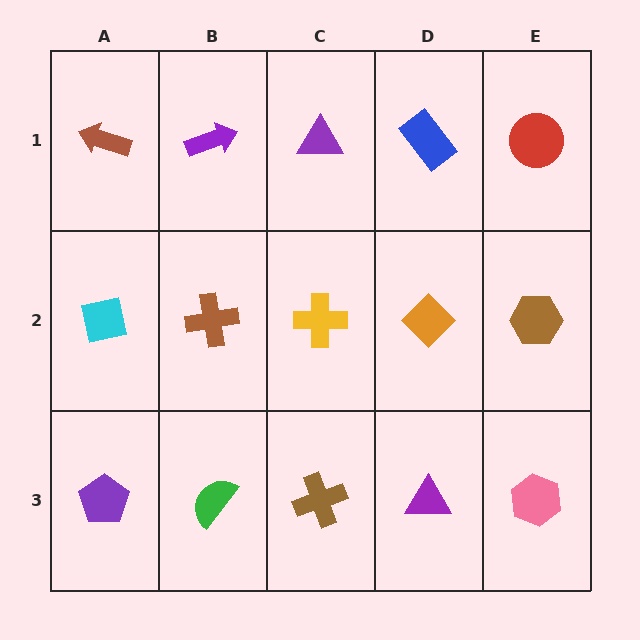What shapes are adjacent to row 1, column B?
A brown cross (row 2, column B), a brown arrow (row 1, column A), a purple triangle (row 1, column C).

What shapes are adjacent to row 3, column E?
A brown hexagon (row 2, column E), a purple triangle (row 3, column D).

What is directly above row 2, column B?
A purple arrow.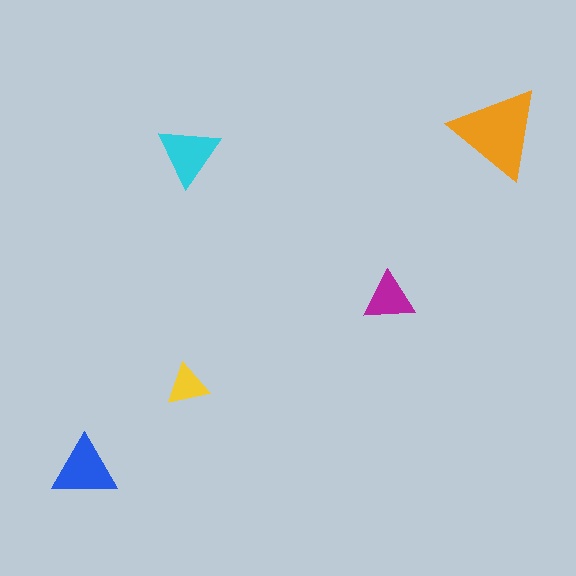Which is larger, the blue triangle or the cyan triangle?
The blue one.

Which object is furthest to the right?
The orange triangle is rightmost.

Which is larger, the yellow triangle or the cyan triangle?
The cyan one.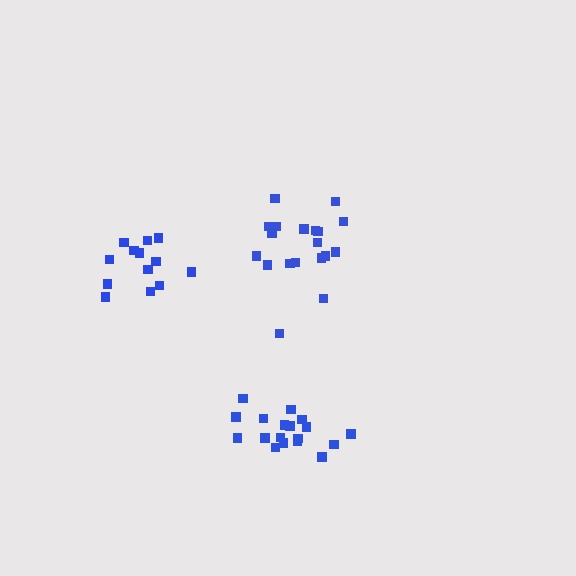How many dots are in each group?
Group 1: 13 dots, Group 2: 18 dots, Group 3: 19 dots (50 total).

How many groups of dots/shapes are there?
There are 3 groups.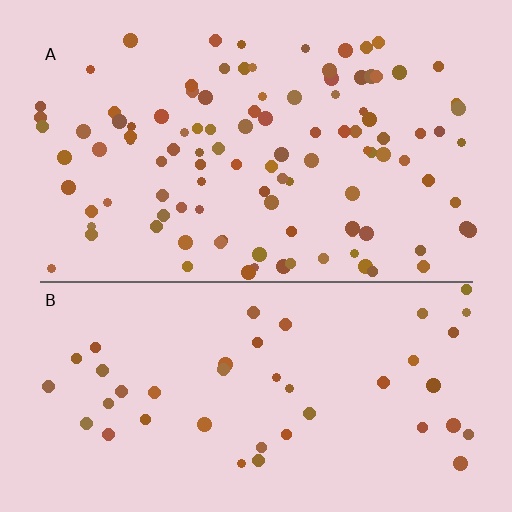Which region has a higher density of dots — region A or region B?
A (the top).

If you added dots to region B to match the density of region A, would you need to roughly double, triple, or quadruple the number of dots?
Approximately double.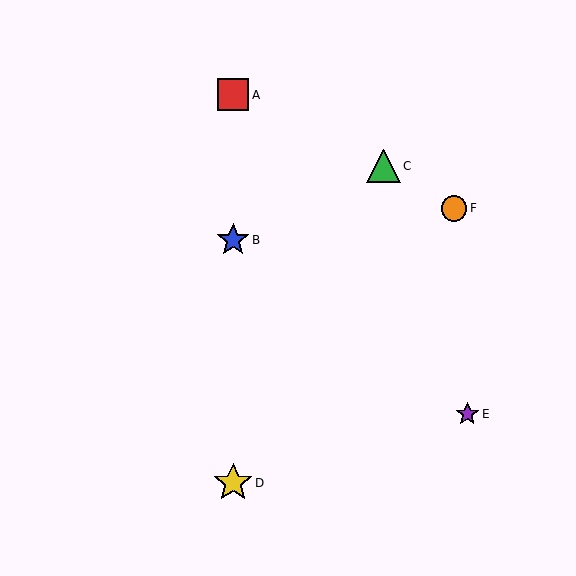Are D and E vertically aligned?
No, D is at x≈233 and E is at x≈467.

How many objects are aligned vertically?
3 objects (A, B, D) are aligned vertically.